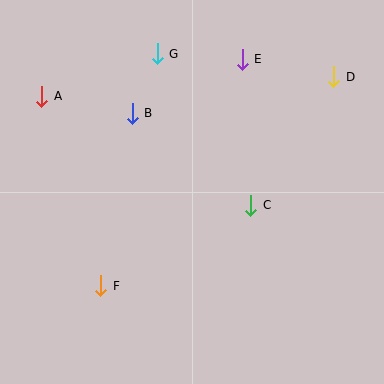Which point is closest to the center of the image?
Point C at (251, 205) is closest to the center.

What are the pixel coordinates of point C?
Point C is at (251, 205).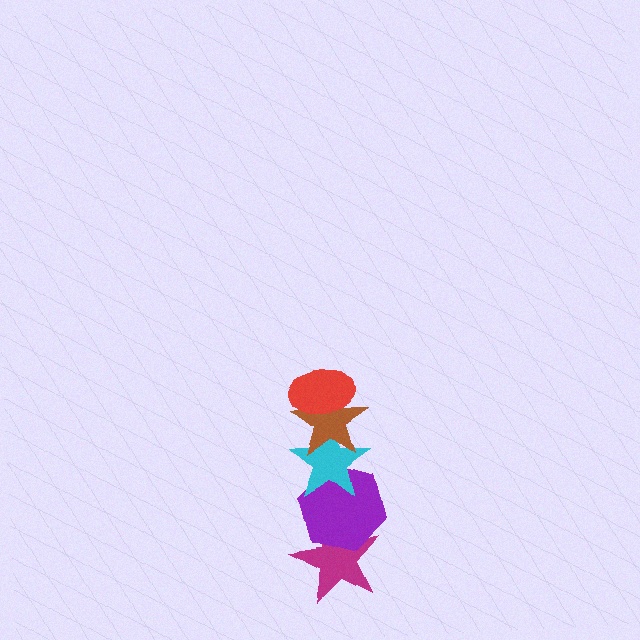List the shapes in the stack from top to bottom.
From top to bottom: the red ellipse, the brown star, the cyan star, the purple hexagon, the magenta star.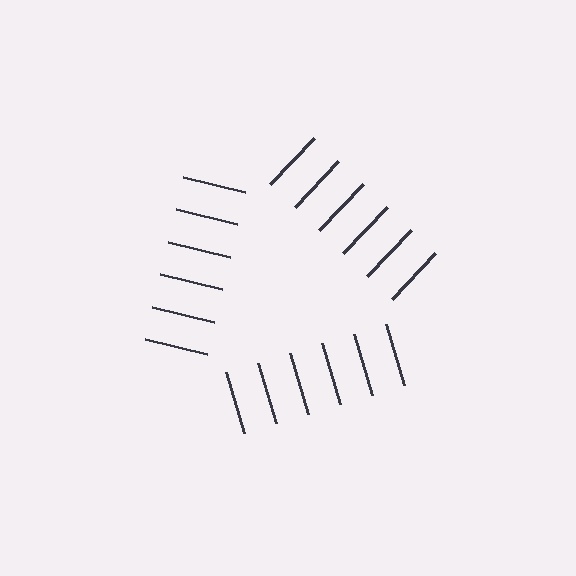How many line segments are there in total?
18 — 6 along each of the 3 edges.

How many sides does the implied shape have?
3 sides — the line-ends trace a triangle.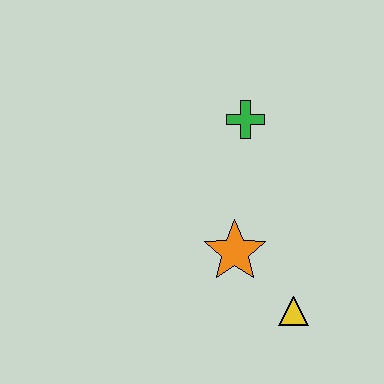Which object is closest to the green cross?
The orange star is closest to the green cross.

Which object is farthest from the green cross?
The yellow triangle is farthest from the green cross.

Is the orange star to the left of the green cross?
Yes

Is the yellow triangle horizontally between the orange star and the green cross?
No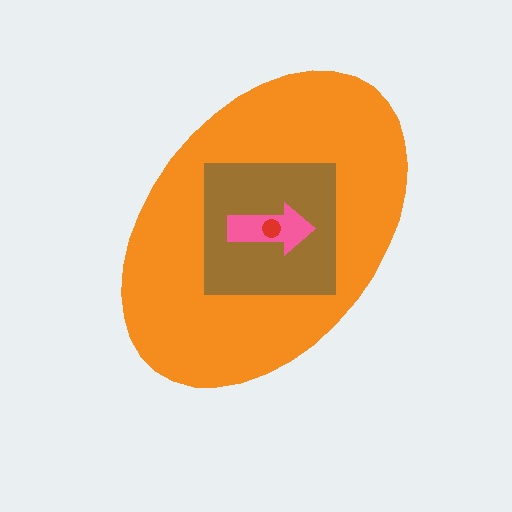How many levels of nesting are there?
4.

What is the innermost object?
The red circle.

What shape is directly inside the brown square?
The pink arrow.